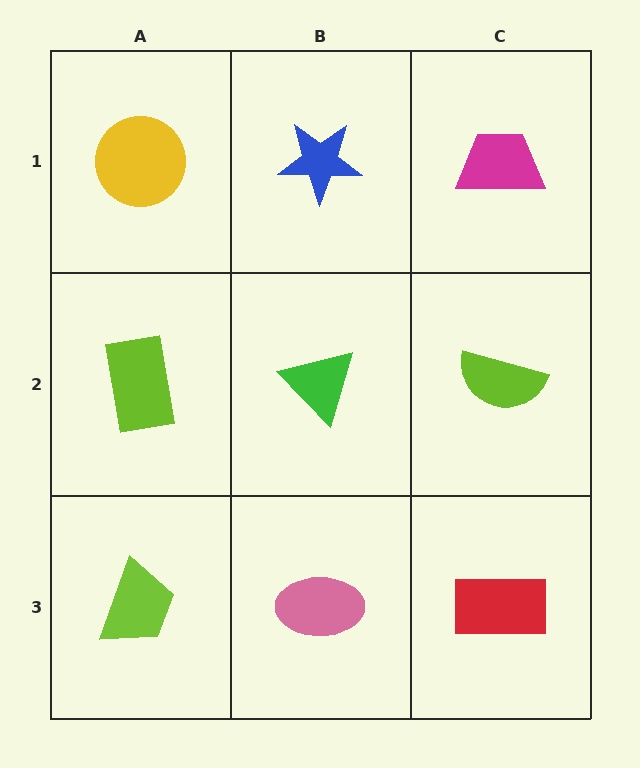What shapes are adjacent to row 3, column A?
A lime rectangle (row 2, column A), a pink ellipse (row 3, column B).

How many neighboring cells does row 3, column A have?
2.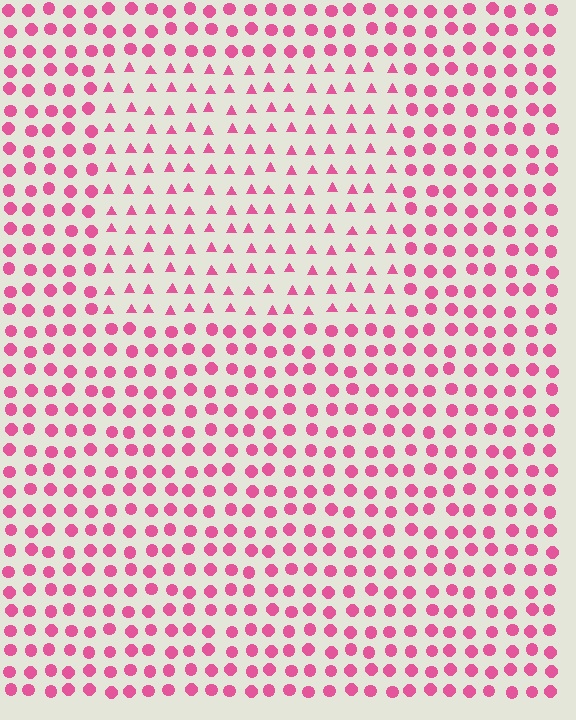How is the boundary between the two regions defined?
The boundary is defined by a change in element shape: triangles inside vs. circles outside. All elements share the same color and spacing.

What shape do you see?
I see a rectangle.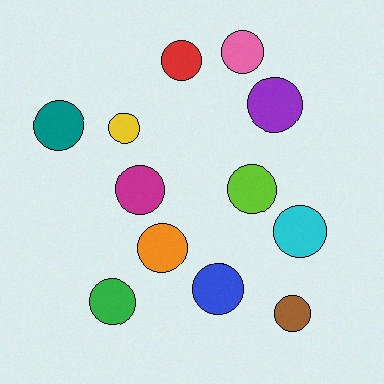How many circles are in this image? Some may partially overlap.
There are 12 circles.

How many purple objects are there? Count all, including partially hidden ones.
There is 1 purple object.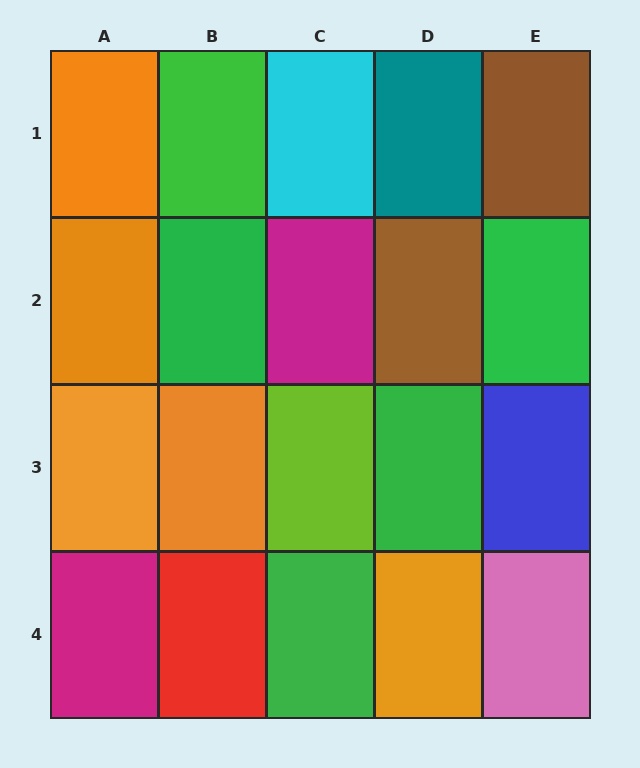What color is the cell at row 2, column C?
Magenta.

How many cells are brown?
2 cells are brown.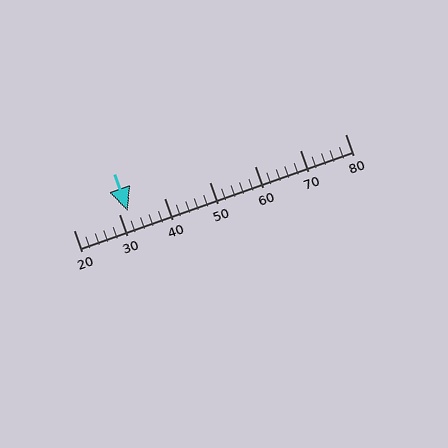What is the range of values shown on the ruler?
The ruler shows values from 20 to 80.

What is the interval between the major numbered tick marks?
The major tick marks are spaced 10 units apart.